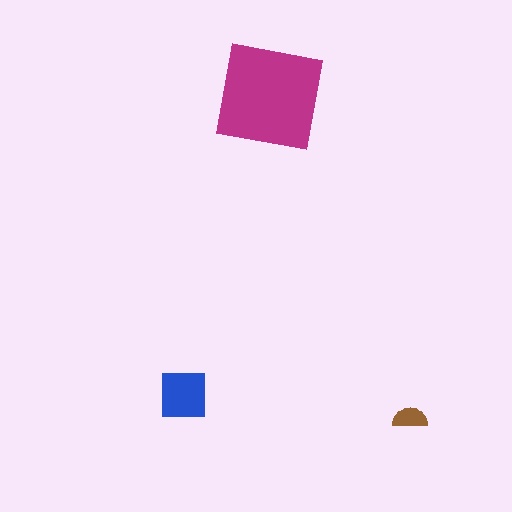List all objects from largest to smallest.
The magenta square, the blue square, the brown semicircle.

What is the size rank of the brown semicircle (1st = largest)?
3rd.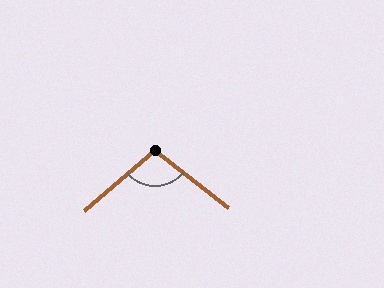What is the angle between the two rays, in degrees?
Approximately 101 degrees.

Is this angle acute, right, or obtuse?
It is obtuse.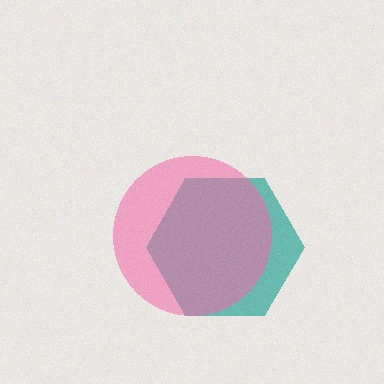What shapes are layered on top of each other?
The layered shapes are: a teal hexagon, a pink circle.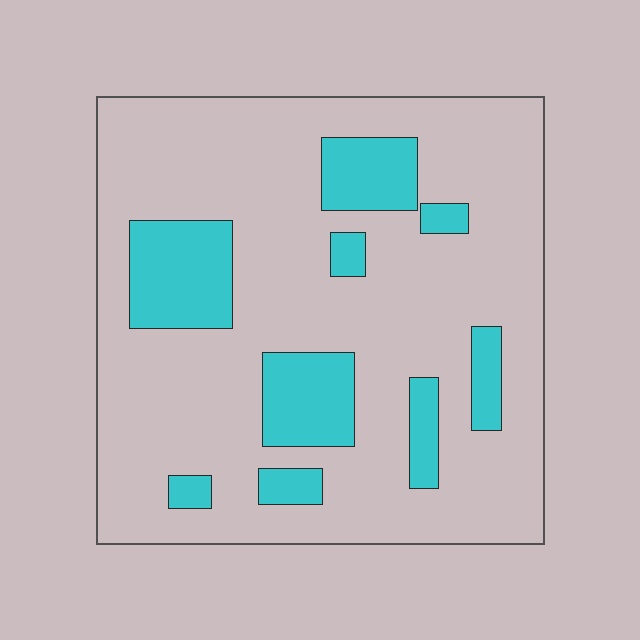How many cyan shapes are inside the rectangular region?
9.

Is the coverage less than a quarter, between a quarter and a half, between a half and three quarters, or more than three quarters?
Less than a quarter.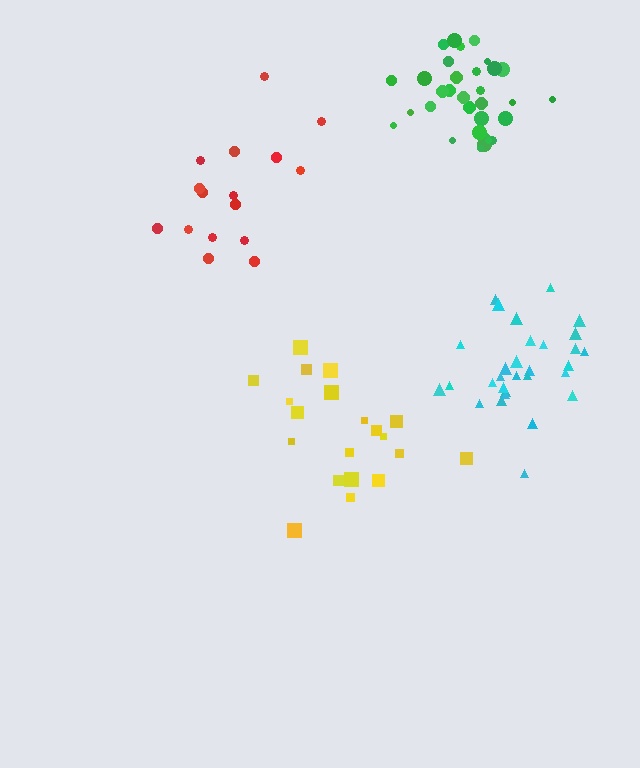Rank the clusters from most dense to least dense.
green, cyan, yellow, red.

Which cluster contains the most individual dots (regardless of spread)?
Green (33).